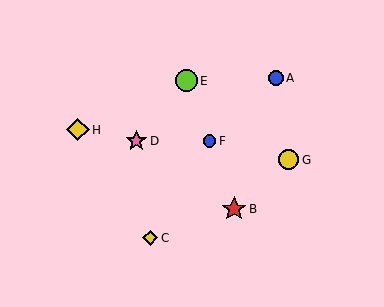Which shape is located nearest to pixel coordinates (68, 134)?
The yellow diamond (labeled H) at (78, 130) is nearest to that location.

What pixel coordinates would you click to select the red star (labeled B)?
Click at (234, 209) to select the red star B.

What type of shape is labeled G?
Shape G is a yellow circle.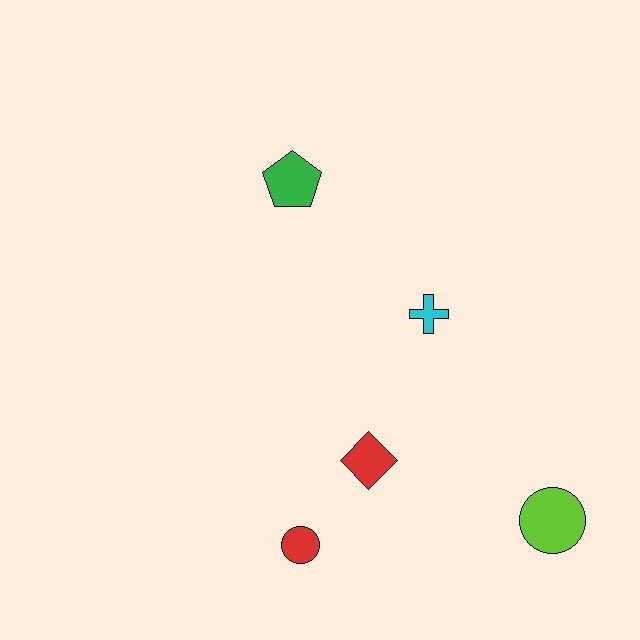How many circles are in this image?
There are 2 circles.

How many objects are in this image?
There are 5 objects.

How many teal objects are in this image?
There are no teal objects.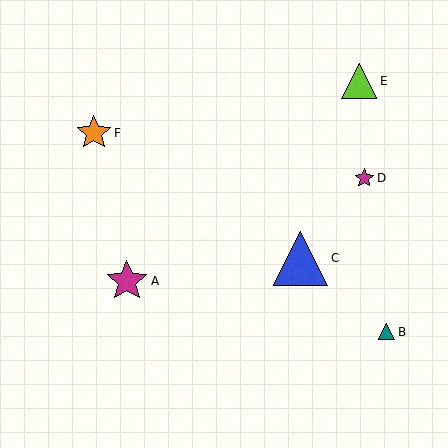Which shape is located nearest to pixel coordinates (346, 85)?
The lime triangle (labeled E) at (359, 81) is nearest to that location.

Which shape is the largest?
The blue triangle (labeled C) is the largest.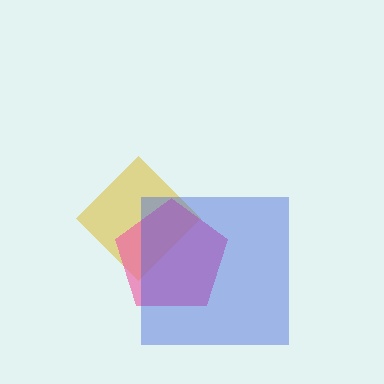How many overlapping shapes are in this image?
There are 3 overlapping shapes in the image.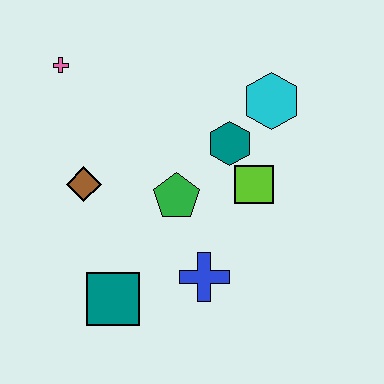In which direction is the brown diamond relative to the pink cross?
The brown diamond is below the pink cross.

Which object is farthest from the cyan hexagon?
The teal square is farthest from the cyan hexagon.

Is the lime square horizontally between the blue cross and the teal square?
No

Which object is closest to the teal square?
The blue cross is closest to the teal square.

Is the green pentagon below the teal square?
No